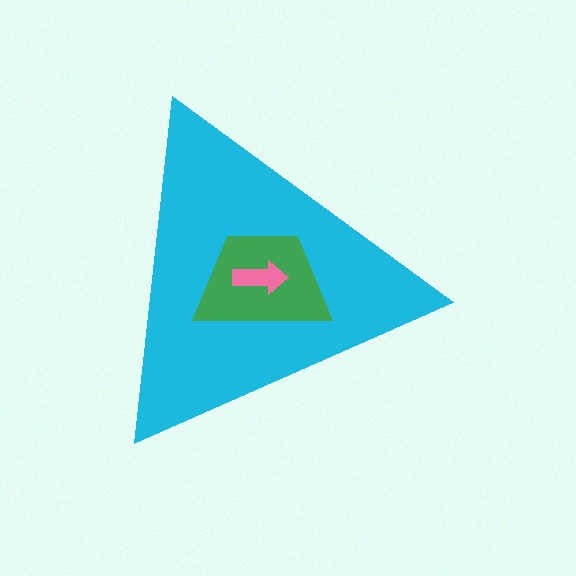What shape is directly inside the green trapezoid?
The pink arrow.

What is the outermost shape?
The cyan triangle.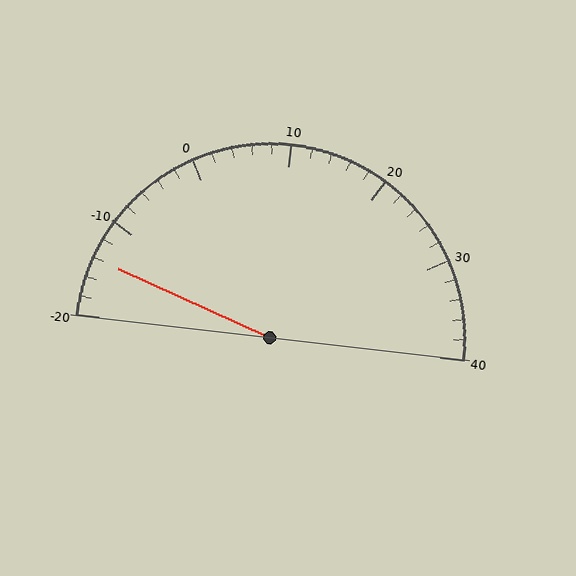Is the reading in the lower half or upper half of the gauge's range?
The reading is in the lower half of the range (-20 to 40).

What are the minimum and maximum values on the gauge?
The gauge ranges from -20 to 40.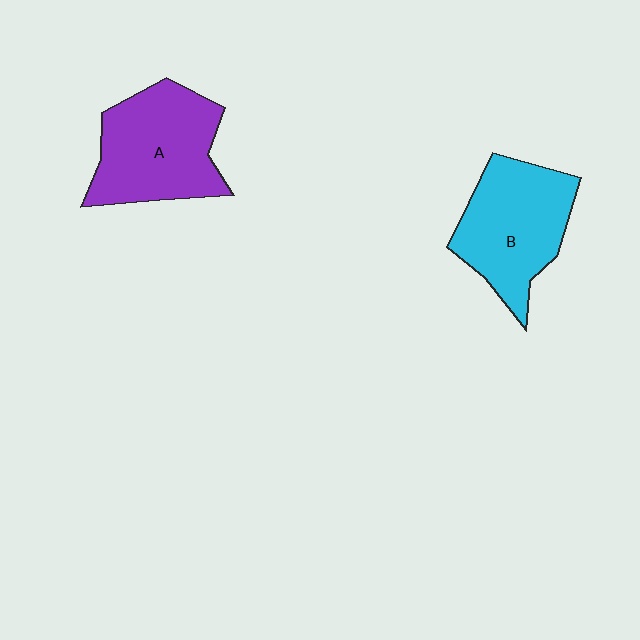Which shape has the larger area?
Shape A (purple).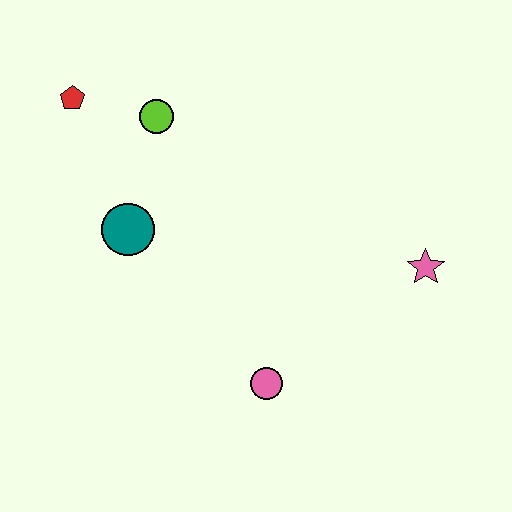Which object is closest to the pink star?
The pink circle is closest to the pink star.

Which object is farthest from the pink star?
The red pentagon is farthest from the pink star.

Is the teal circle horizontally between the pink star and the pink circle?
No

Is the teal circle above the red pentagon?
No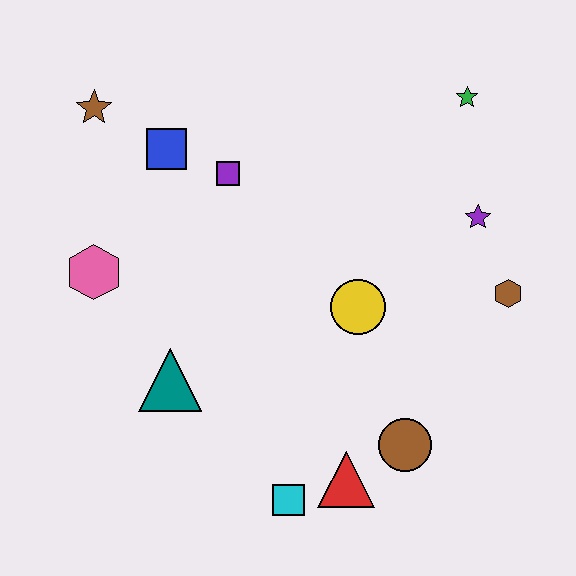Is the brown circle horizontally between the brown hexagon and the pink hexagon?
Yes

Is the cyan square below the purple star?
Yes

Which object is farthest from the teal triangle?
The green star is farthest from the teal triangle.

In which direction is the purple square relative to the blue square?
The purple square is to the right of the blue square.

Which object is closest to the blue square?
The purple square is closest to the blue square.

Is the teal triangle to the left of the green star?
Yes